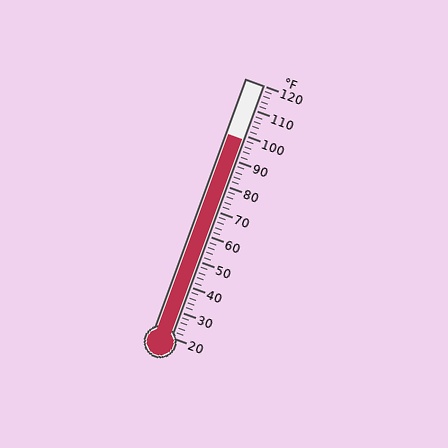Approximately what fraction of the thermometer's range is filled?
The thermometer is filled to approximately 80% of its range.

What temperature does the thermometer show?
The thermometer shows approximately 98°F.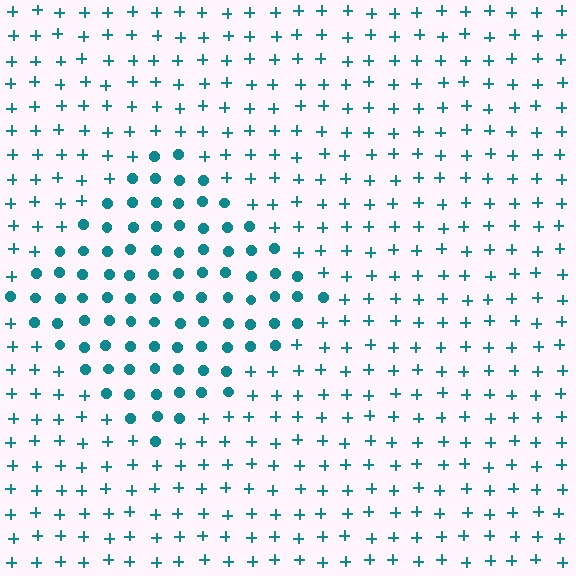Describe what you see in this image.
The image is filled with small teal elements arranged in a uniform grid. A diamond-shaped region contains circles, while the surrounding area contains plus signs. The boundary is defined purely by the change in element shape.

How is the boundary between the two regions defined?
The boundary is defined by a change in element shape: circles inside vs. plus signs outside. All elements share the same color and spacing.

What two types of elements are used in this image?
The image uses circles inside the diamond region and plus signs outside it.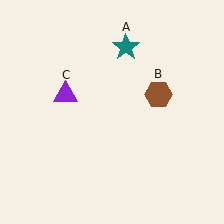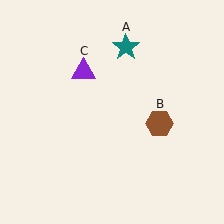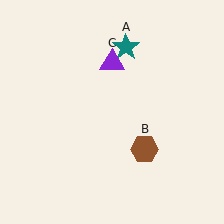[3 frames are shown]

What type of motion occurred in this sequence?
The brown hexagon (object B), purple triangle (object C) rotated clockwise around the center of the scene.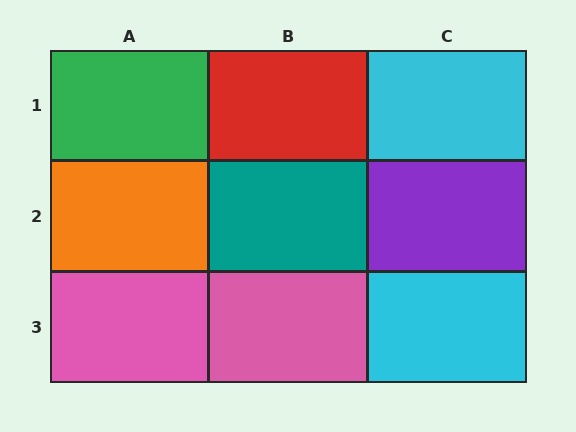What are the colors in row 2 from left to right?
Orange, teal, purple.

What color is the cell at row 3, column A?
Pink.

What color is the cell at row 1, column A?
Green.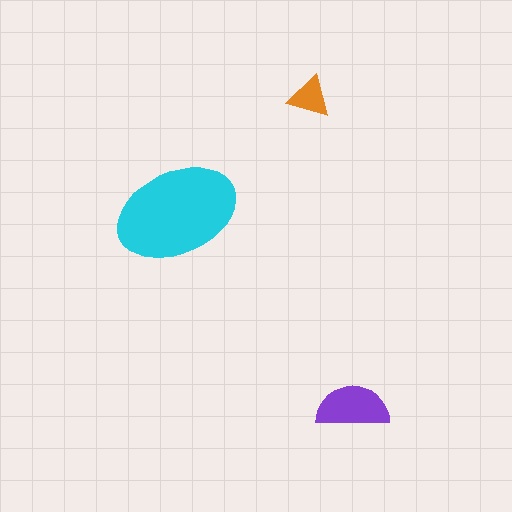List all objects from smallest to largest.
The orange triangle, the purple semicircle, the cyan ellipse.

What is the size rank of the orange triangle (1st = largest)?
3rd.